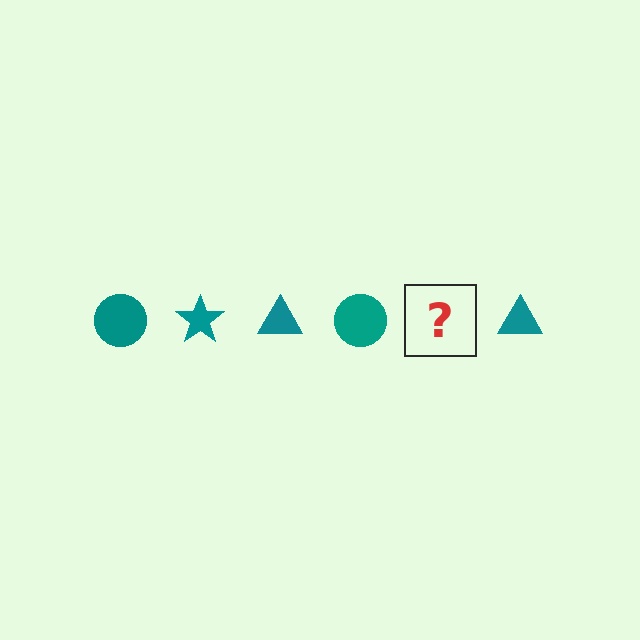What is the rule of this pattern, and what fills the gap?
The rule is that the pattern cycles through circle, star, triangle shapes in teal. The gap should be filled with a teal star.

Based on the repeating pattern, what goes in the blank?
The blank should be a teal star.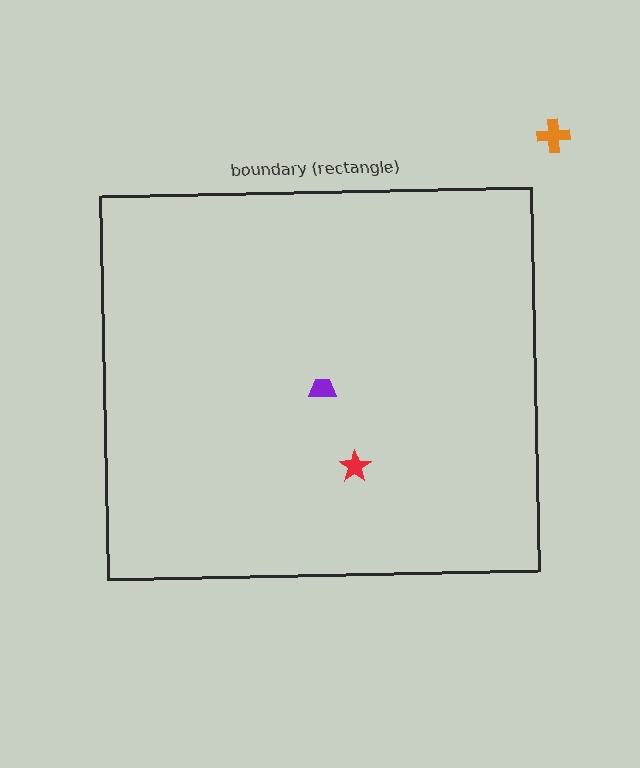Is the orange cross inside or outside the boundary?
Outside.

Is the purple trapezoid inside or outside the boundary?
Inside.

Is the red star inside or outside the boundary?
Inside.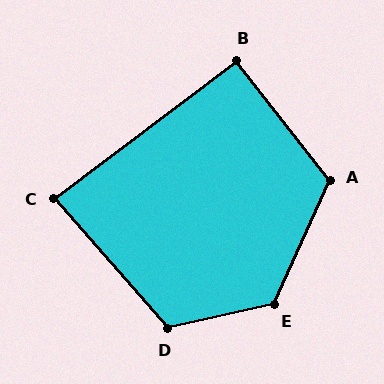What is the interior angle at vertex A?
Approximately 117 degrees (obtuse).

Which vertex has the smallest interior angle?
C, at approximately 86 degrees.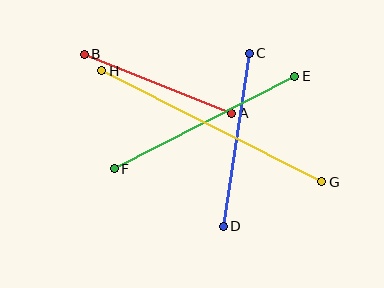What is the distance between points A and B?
The distance is approximately 159 pixels.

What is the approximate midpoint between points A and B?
The midpoint is at approximately (158, 84) pixels.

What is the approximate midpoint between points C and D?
The midpoint is at approximately (236, 140) pixels.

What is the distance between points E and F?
The distance is approximately 203 pixels.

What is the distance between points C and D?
The distance is approximately 175 pixels.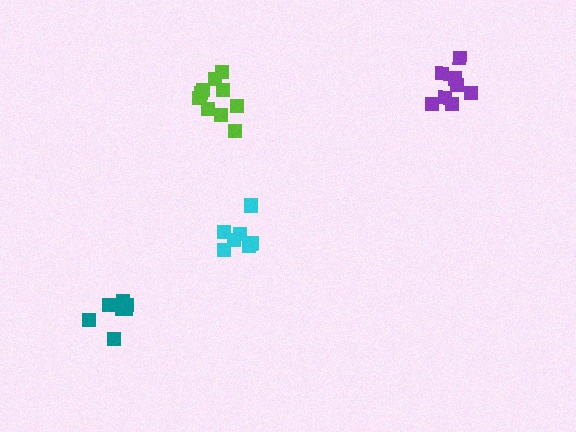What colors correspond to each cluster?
The clusters are colored: lime, cyan, teal, purple.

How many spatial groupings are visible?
There are 4 spatial groupings.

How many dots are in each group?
Group 1: 10 dots, Group 2: 8 dots, Group 3: 7 dots, Group 4: 9 dots (34 total).